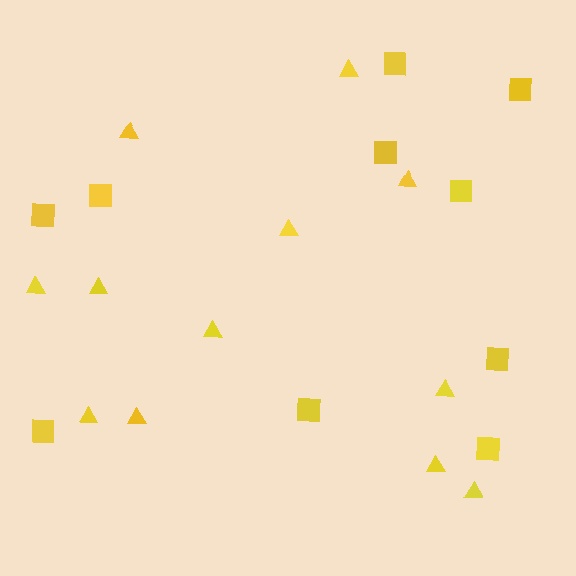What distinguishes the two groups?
There are 2 groups: one group of squares (10) and one group of triangles (12).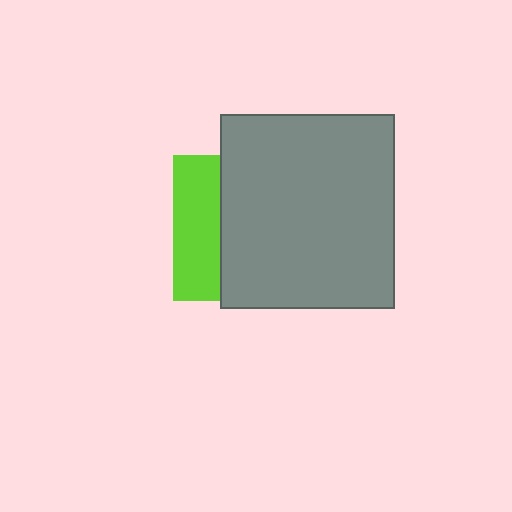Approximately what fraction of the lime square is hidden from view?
Roughly 68% of the lime square is hidden behind the gray rectangle.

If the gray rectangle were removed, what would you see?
You would see the complete lime square.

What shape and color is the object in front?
The object in front is a gray rectangle.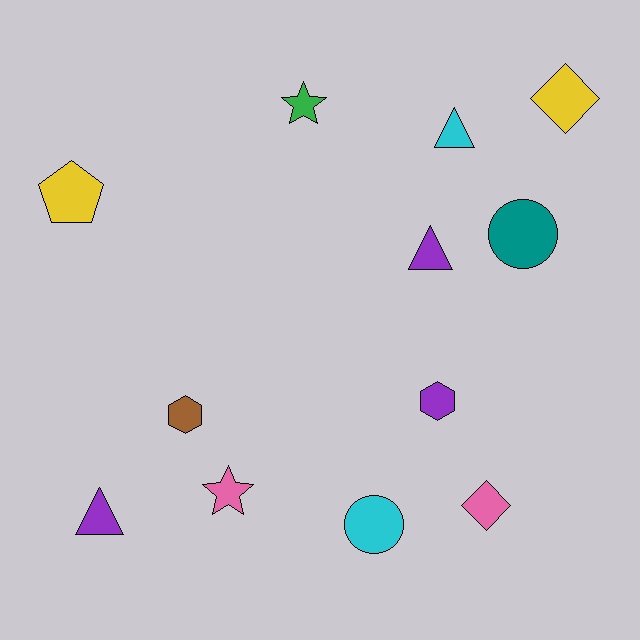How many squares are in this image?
There are no squares.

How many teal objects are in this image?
There is 1 teal object.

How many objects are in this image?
There are 12 objects.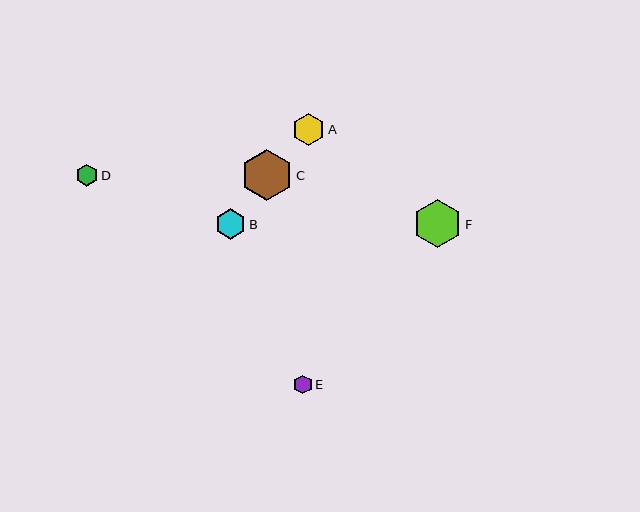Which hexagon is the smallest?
Hexagon E is the smallest with a size of approximately 19 pixels.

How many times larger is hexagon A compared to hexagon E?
Hexagon A is approximately 1.7 times the size of hexagon E.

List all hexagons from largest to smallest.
From largest to smallest: C, F, A, B, D, E.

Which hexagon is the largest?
Hexagon C is the largest with a size of approximately 51 pixels.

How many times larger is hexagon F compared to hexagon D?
Hexagon F is approximately 2.2 times the size of hexagon D.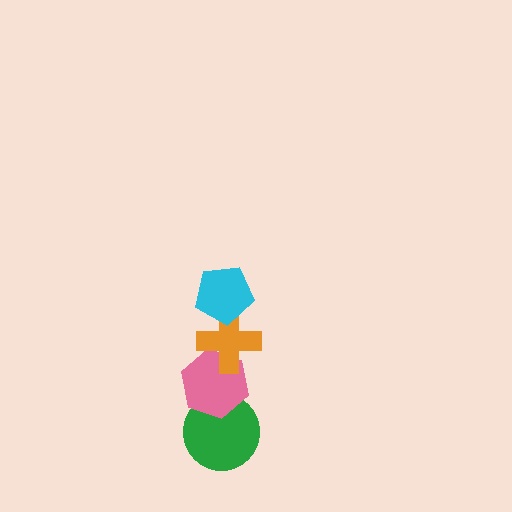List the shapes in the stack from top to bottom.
From top to bottom: the cyan pentagon, the orange cross, the pink hexagon, the green circle.